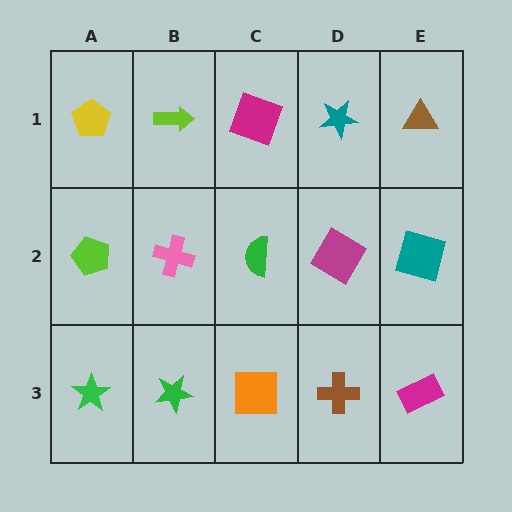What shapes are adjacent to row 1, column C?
A green semicircle (row 2, column C), a lime arrow (row 1, column B), a teal star (row 1, column D).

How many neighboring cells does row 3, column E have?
2.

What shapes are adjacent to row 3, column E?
A teal square (row 2, column E), a brown cross (row 3, column D).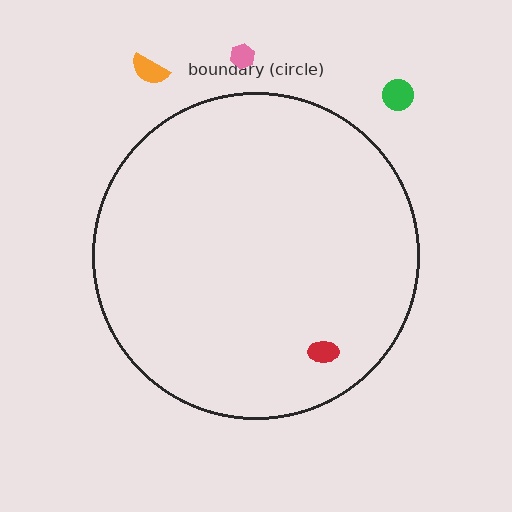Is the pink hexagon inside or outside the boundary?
Outside.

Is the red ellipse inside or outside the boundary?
Inside.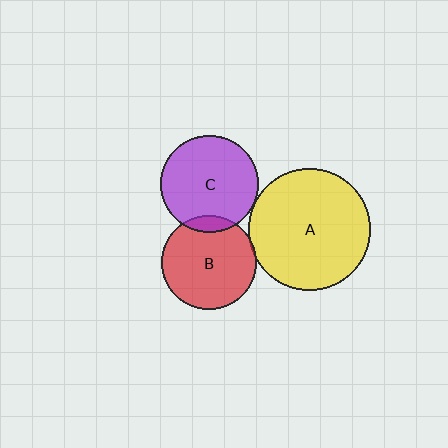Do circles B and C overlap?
Yes.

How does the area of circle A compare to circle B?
Approximately 1.7 times.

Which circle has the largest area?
Circle A (yellow).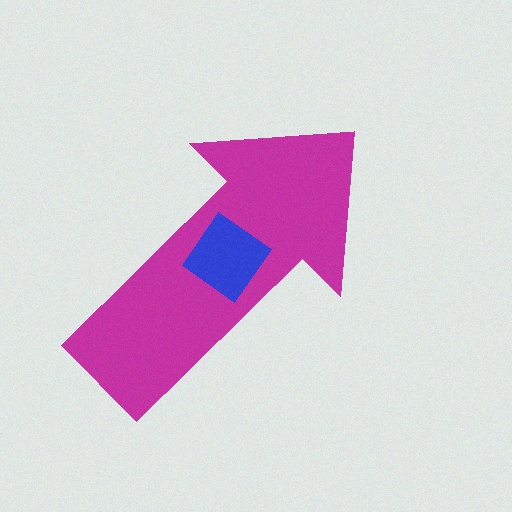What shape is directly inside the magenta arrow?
The blue diamond.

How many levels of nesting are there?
2.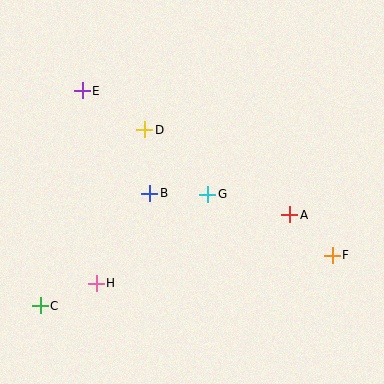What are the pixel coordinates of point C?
Point C is at (40, 306).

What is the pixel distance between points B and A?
The distance between B and A is 142 pixels.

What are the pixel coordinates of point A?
Point A is at (290, 215).